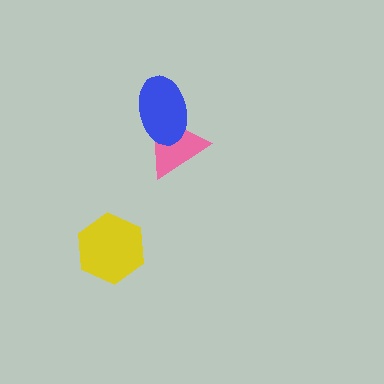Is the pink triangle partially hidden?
Yes, it is partially covered by another shape.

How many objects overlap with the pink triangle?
1 object overlaps with the pink triangle.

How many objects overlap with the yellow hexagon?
0 objects overlap with the yellow hexagon.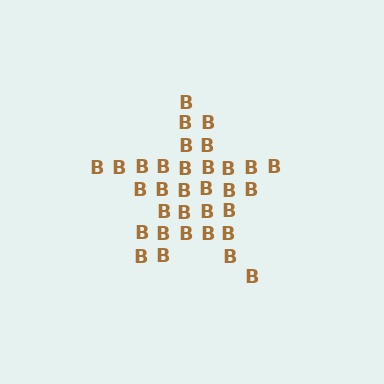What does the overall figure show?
The overall figure shows a star.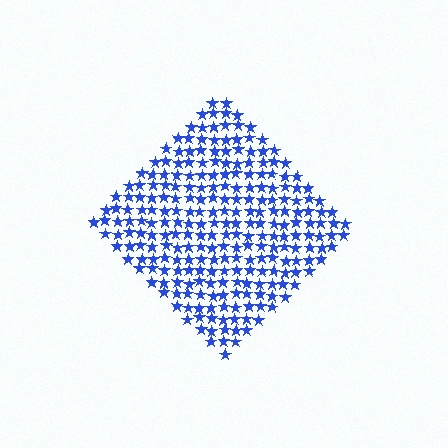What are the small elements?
The small elements are stars.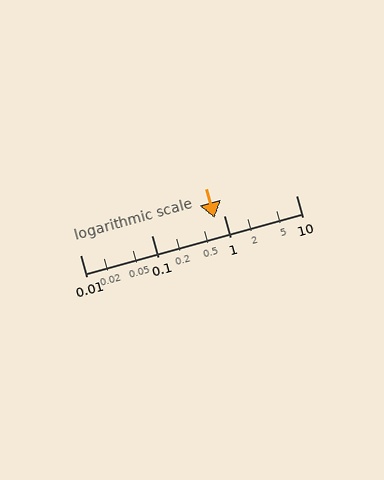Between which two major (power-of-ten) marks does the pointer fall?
The pointer is between 0.1 and 1.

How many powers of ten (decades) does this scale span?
The scale spans 3 decades, from 0.01 to 10.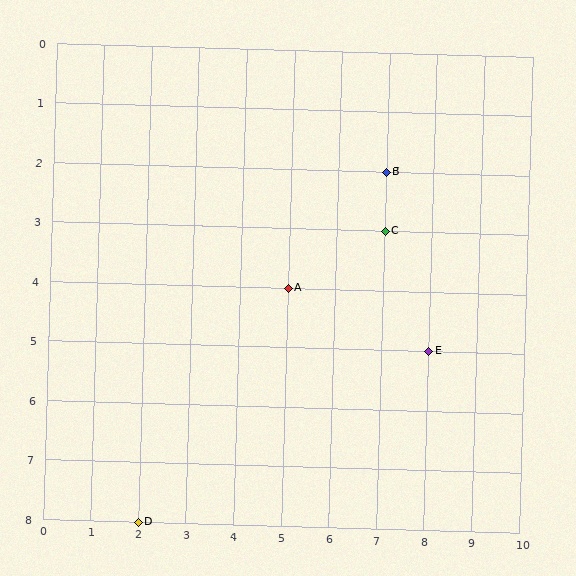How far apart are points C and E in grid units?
Points C and E are 1 column and 2 rows apart (about 2.2 grid units diagonally).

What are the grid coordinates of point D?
Point D is at grid coordinates (2, 8).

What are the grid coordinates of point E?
Point E is at grid coordinates (8, 5).